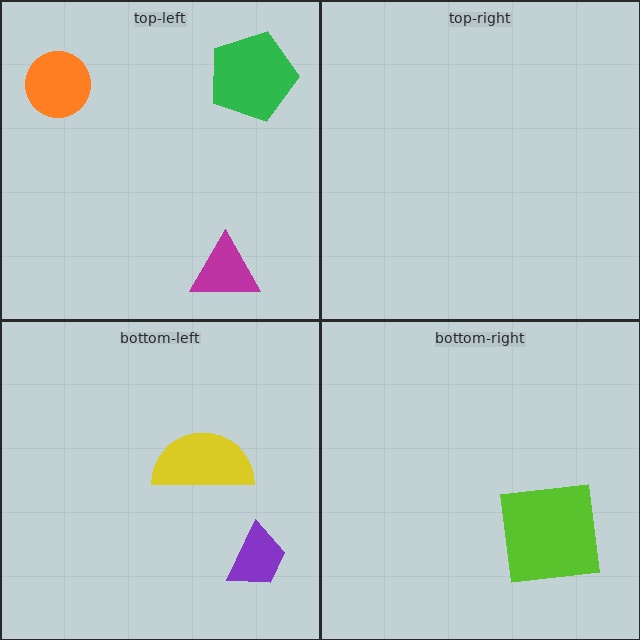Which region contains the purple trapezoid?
The bottom-left region.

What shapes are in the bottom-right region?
The lime square.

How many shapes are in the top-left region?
3.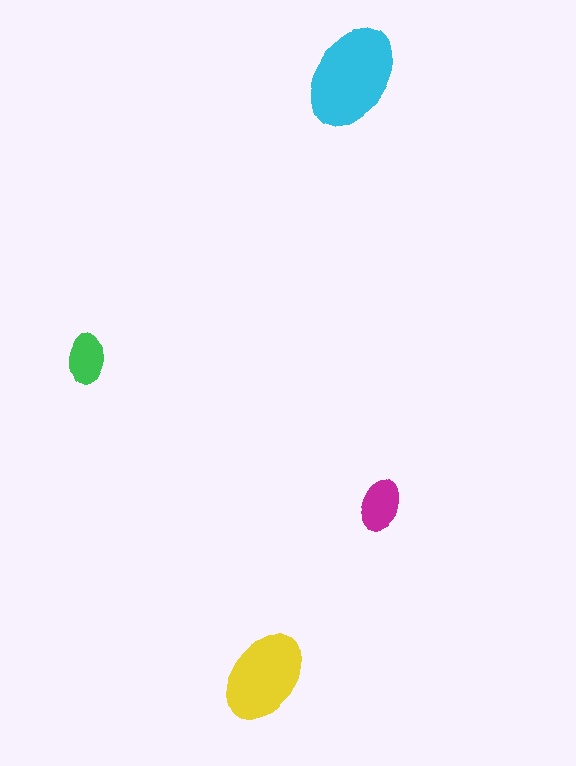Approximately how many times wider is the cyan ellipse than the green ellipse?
About 2 times wider.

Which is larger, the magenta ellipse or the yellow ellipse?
The yellow one.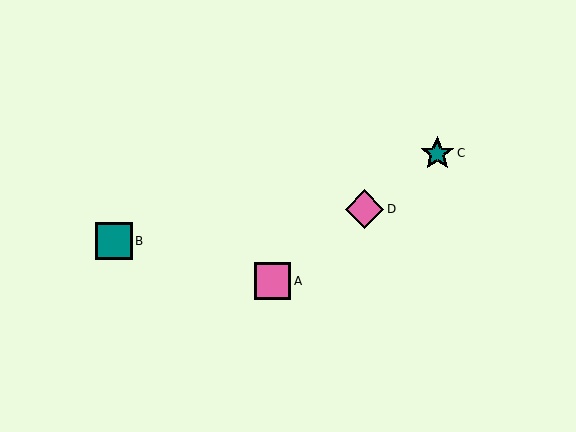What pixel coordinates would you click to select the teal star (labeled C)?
Click at (437, 153) to select the teal star C.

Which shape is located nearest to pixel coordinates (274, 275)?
The pink square (labeled A) at (272, 281) is nearest to that location.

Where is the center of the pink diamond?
The center of the pink diamond is at (364, 209).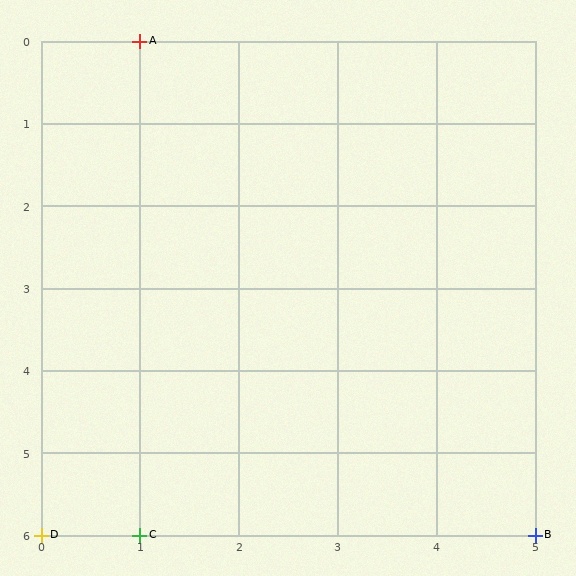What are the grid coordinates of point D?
Point D is at grid coordinates (0, 6).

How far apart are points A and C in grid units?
Points A and C are 6 rows apart.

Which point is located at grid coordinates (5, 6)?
Point B is at (5, 6).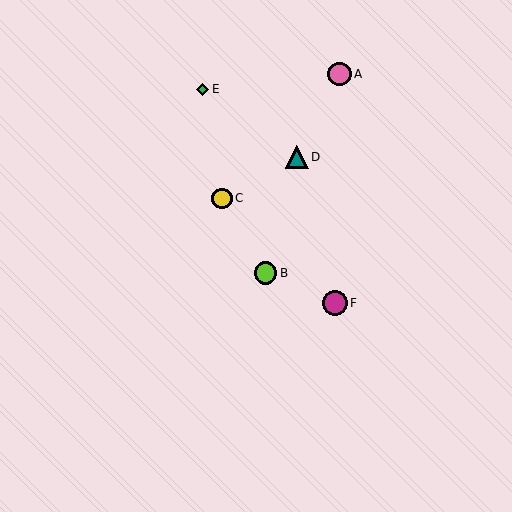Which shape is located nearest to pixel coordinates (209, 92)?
The green diamond (labeled E) at (203, 89) is nearest to that location.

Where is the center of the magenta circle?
The center of the magenta circle is at (335, 303).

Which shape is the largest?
The magenta circle (labeled F) is the largest.